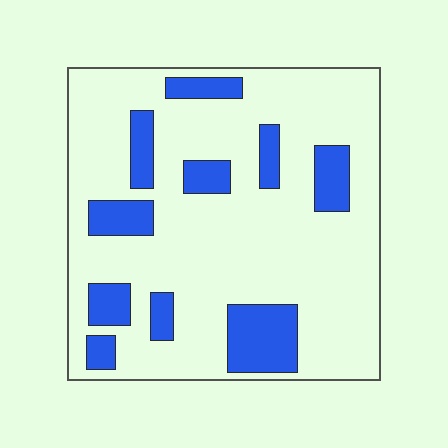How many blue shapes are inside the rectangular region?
10.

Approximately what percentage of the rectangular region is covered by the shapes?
Approximately 20%.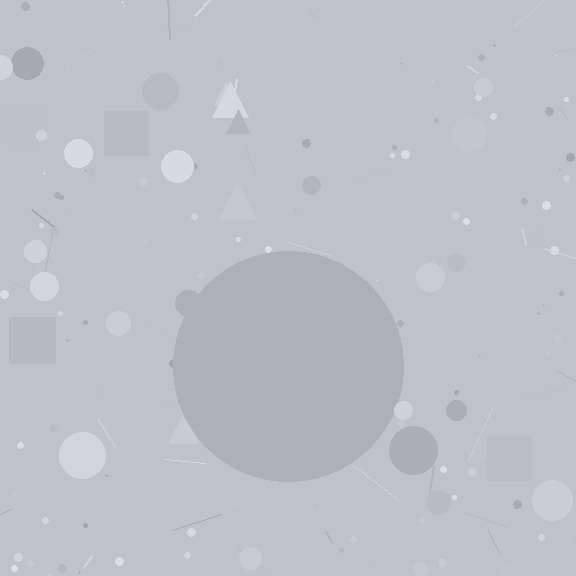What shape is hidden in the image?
A circle is hidden in the image.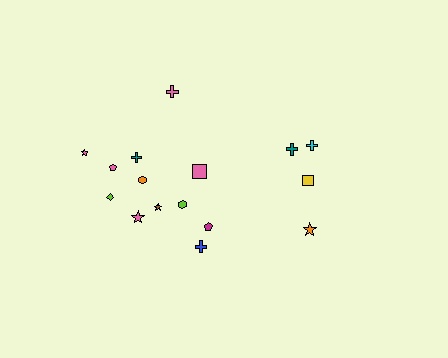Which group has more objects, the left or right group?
The left group.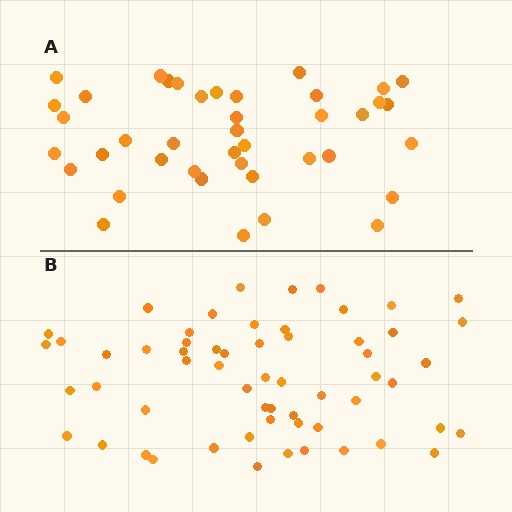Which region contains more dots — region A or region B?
Region B (the bottom region) has more dots.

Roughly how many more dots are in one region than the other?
Region B has approximately 20 more dots than region A.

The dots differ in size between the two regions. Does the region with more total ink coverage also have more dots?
No. Region A has more total ink coverage because its dots are larger, but region B actually contains more individual dots. Total area can be misleading — the number of items is what matters here.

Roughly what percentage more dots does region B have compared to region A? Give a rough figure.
About 45% more.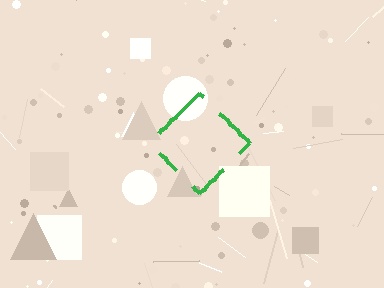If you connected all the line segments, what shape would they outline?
They would outline a diamond.